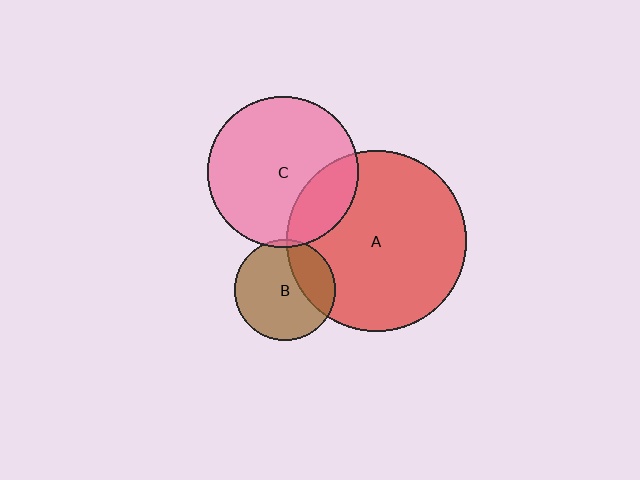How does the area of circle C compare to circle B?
Approximately 2.2 times.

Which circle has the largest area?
Circle A (red).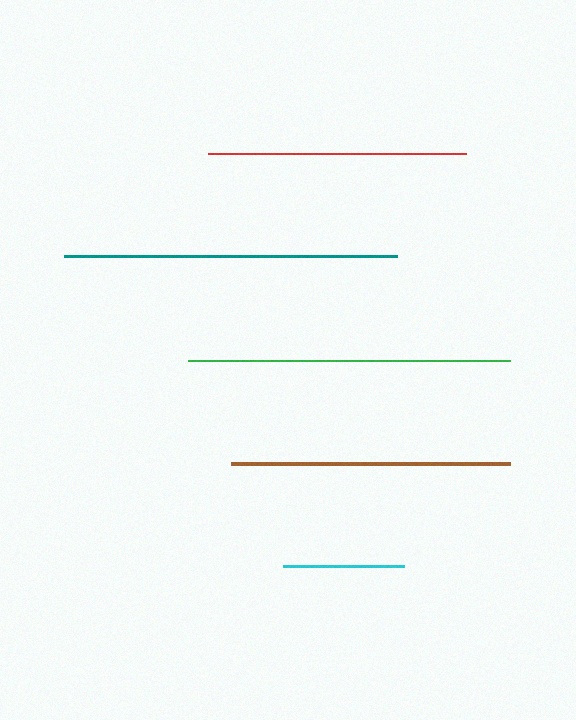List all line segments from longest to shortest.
From longest to shortest: teal, green, brown, red, cyan.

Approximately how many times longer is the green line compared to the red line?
The green line is approximately 1.2 times the length of the red line.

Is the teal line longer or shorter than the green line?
The teal line is longer than the green line.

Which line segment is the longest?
The teal line is the longest at approximately 332 pixels.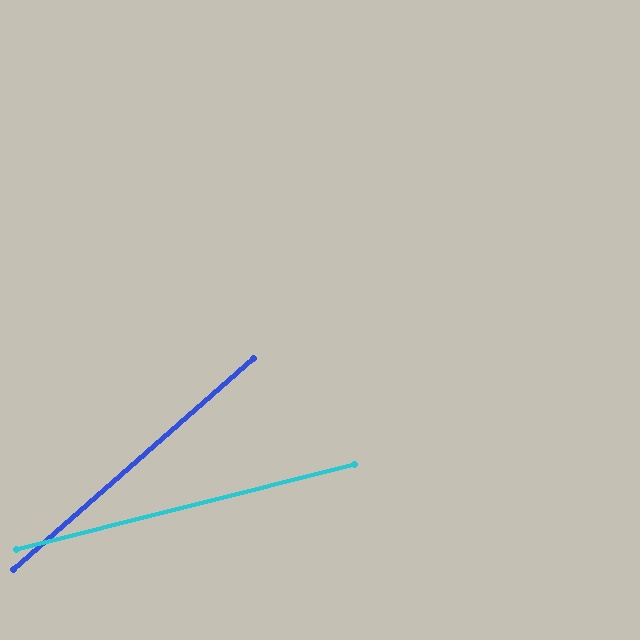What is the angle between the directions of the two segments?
Approximately 27 degrees.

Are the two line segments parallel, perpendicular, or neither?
Neither parallel nor perpendicular — they differ by about 27°.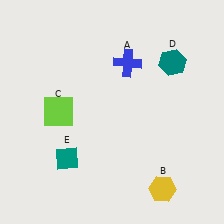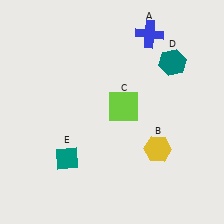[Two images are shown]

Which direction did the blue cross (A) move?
The blue cross (A) moved up.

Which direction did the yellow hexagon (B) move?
The yellow hexagon (B) moved up.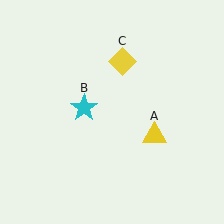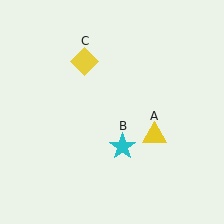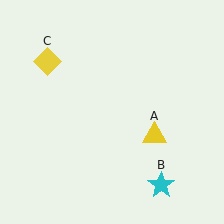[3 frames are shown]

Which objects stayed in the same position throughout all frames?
Yellow triangle (object A) remained stationary.